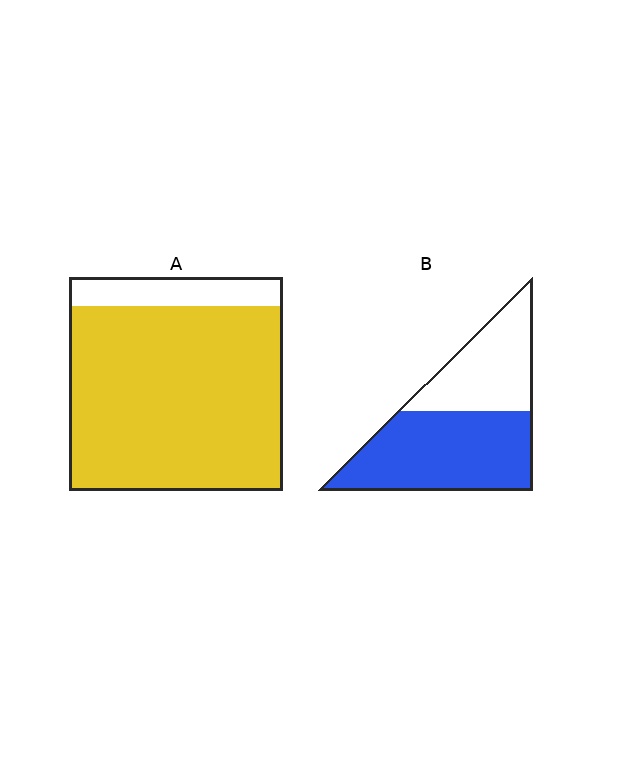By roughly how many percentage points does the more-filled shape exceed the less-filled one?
By roughly 25 percentage points (A over B).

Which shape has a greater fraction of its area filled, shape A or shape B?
Shape A.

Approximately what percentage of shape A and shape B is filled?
A is approximately 85% and B is approximately 60%.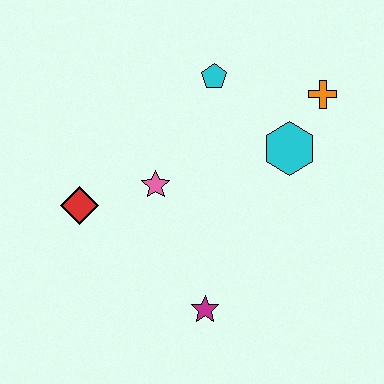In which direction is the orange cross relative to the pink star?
The orange cross is to the right of the pink star.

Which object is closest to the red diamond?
The pink star is closest to the red diamond.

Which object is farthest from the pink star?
The orange cross is farthest from the pink star.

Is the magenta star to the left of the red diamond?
No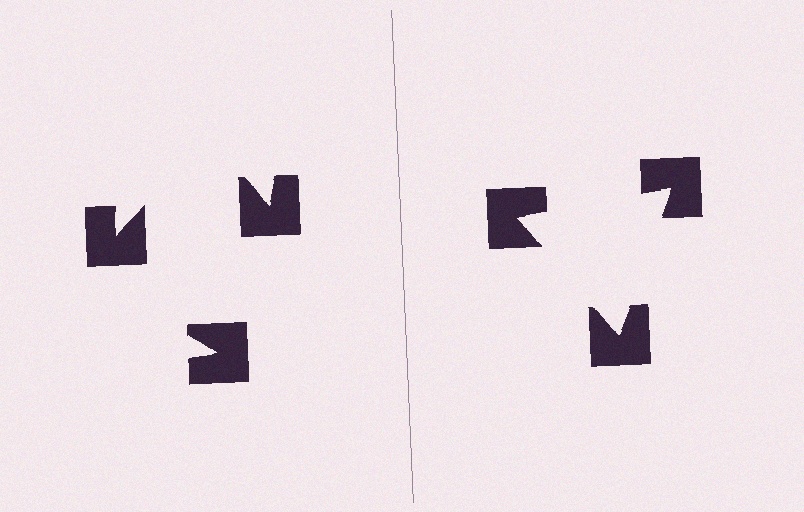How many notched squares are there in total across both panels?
6 — 3 on each side.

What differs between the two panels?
The notched squares are positioned identically on both sides; only the wedge orientations differ. On the right they align to a triangle; on the left they are misaligned.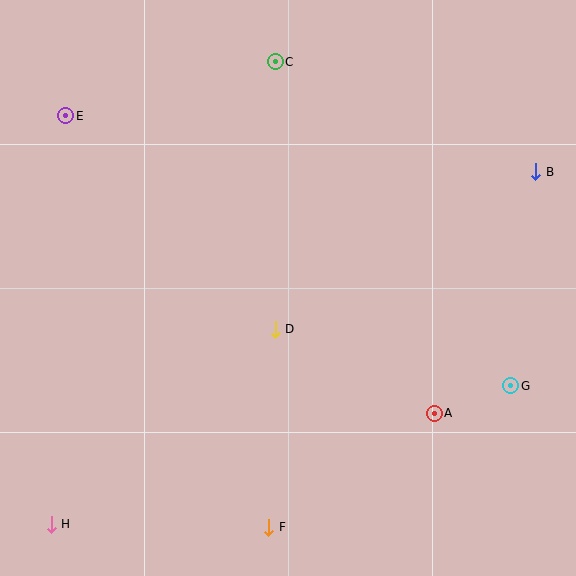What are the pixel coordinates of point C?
Point C is at (275, 62).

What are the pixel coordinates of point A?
Point A is at (434, 413).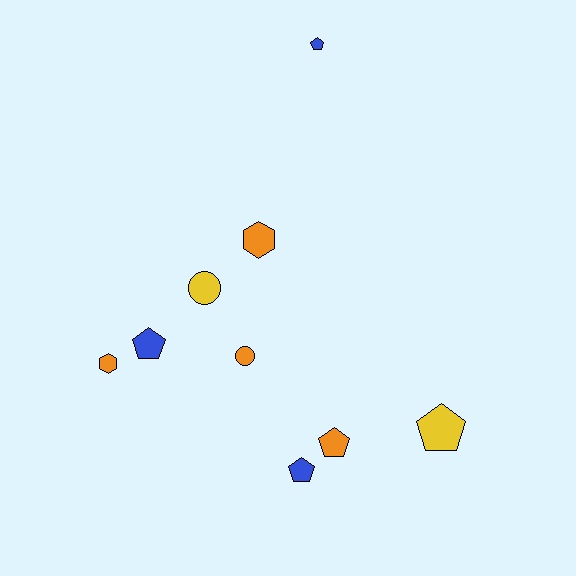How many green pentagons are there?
There are no green pentagons.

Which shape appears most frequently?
Pentagon, with 5 objects.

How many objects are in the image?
There are 9 objects.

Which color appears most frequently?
Orange, with 4 objects.